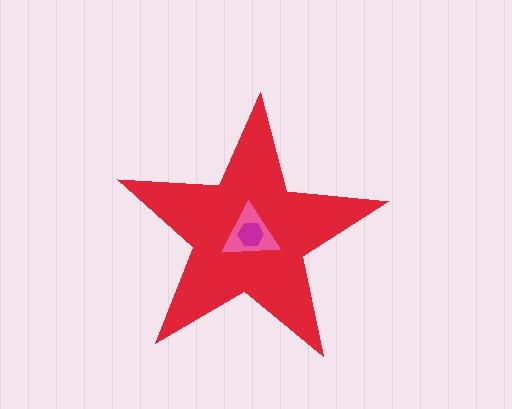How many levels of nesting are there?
3.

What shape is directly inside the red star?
The pink triangle.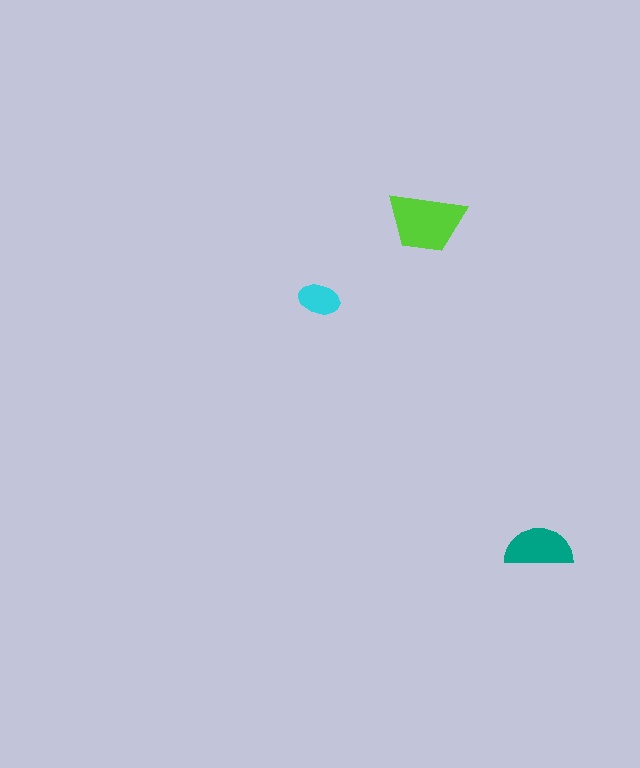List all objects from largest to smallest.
The lime trapezoid, the teal semicircle, the cyan ellipse.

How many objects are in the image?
There are 3 objects in the image.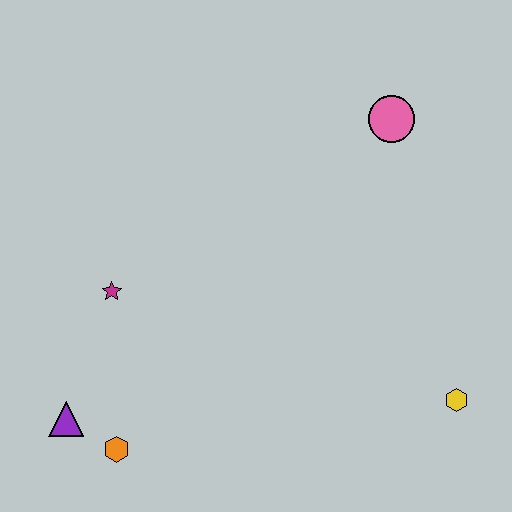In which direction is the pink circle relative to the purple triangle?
The pink circle is to the right of the purple triangle.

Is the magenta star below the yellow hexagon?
No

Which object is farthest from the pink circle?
The purple triangle is farthest from the pink circle.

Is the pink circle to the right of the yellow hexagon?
No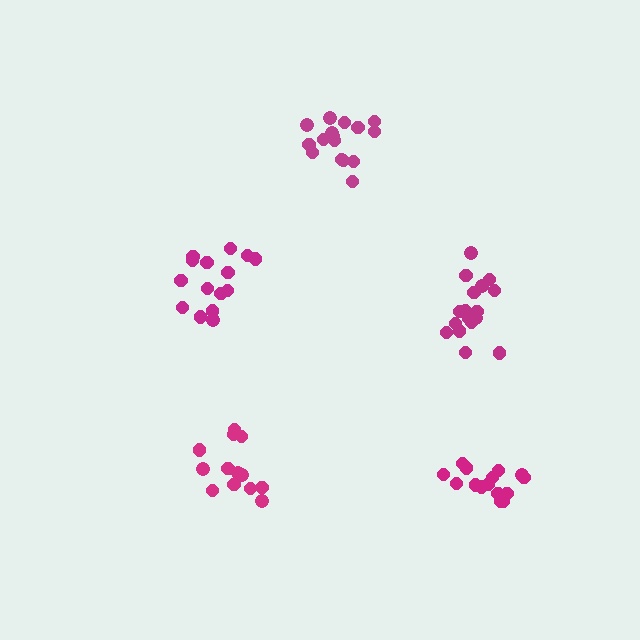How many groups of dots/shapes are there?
There are 5 groups.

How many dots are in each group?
Group 1: 13 dots, Group 2: 15 dots, Group 3: 16 dots, Group 4: 15 dots, Group 5: 17 dots (76 total).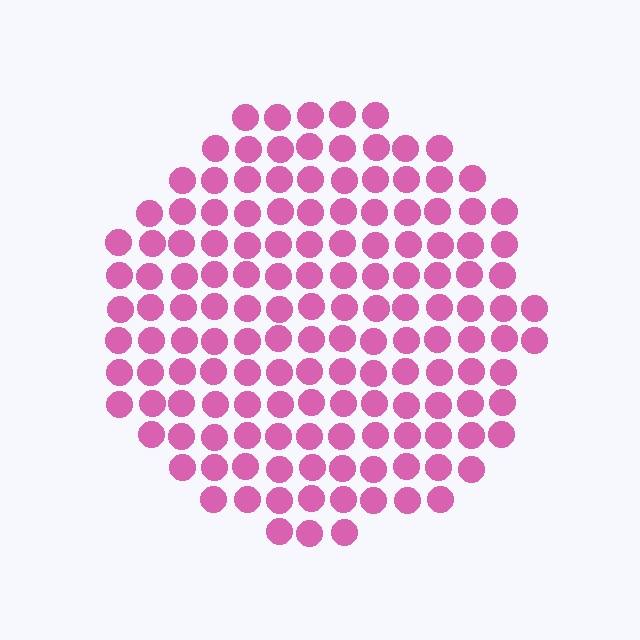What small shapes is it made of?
It is made of small circles.